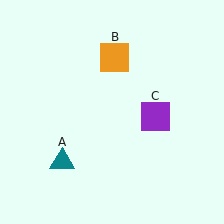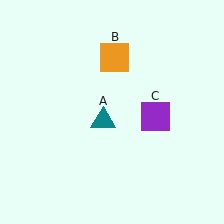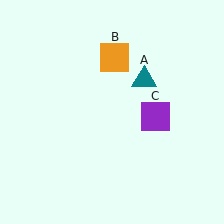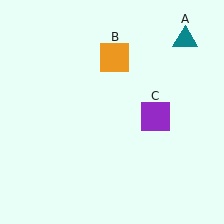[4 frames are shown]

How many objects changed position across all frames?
1 object changed position: teal triangle (object A).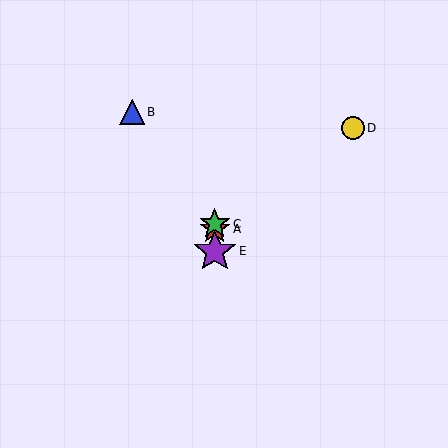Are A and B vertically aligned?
No, A is at x≈215 and B is at x≈132.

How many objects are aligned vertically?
3 objects (A, C, E) are aligned vertically.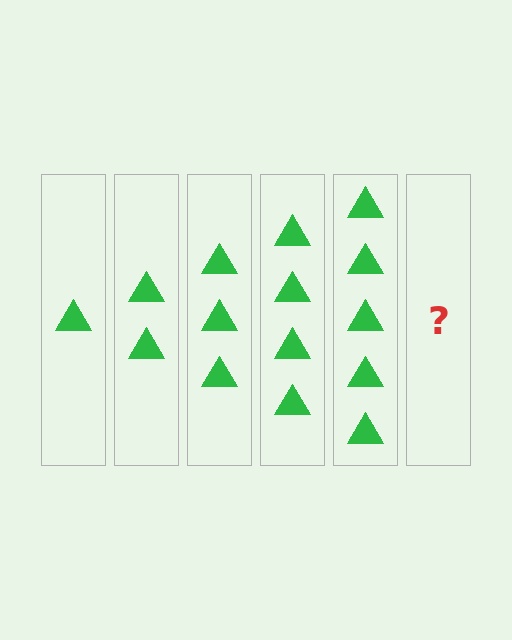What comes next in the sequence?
The next element should be 6 triangles.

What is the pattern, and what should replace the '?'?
The pattern is that each step adds one more triangle. The '?' should be 6 triangles.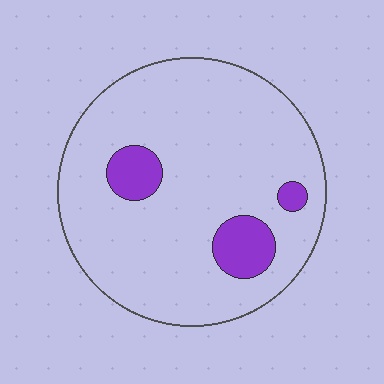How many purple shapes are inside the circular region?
3.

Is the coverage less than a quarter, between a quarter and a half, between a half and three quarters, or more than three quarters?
Less than a quarter.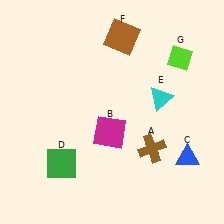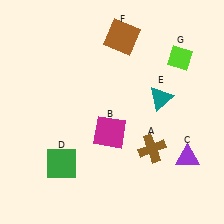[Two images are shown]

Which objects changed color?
C changed from blue to purple. E changed from cyan to teal.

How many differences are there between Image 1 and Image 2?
There are 2 differences between the two images.